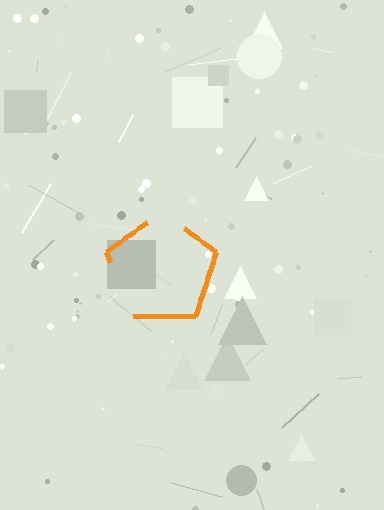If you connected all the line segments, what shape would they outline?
They would outline a pentagon.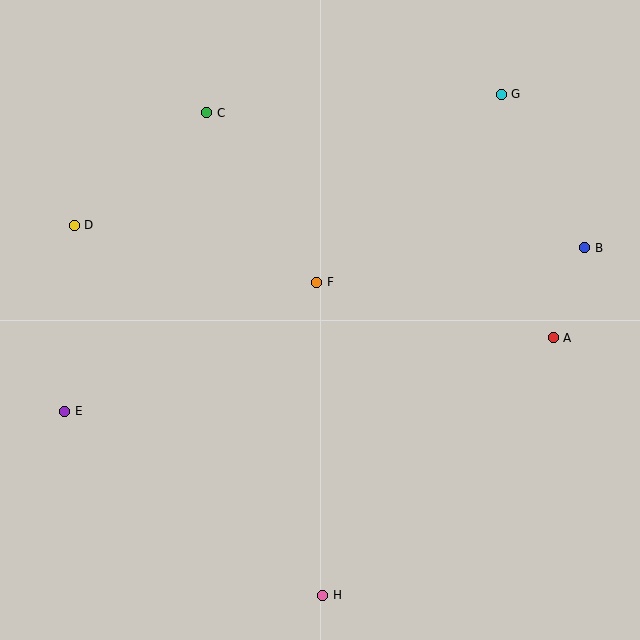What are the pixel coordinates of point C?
Point C is at (207, 113).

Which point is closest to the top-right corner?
Point G is closest to the top-right corner.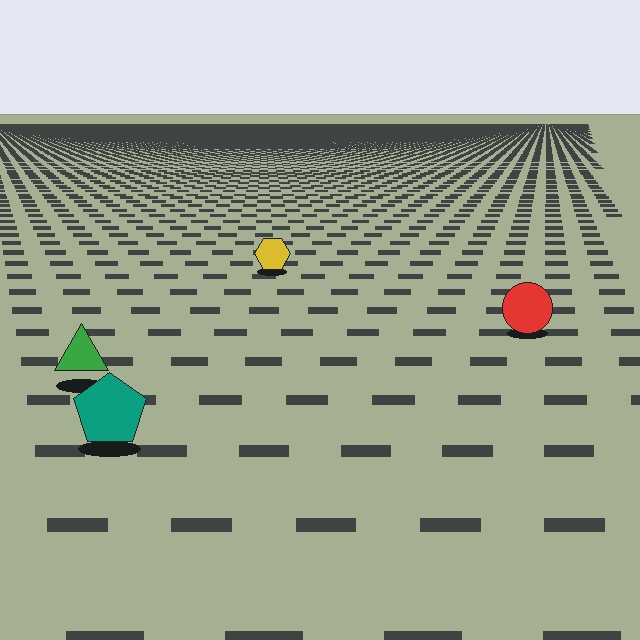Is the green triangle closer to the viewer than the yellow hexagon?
Yes. The green triangle is closer — you can tell from the texture gradient: the ground texture is coarser near it.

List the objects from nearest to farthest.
From nearest to farthest: the teal pentagon, the green triangle, the red circle, the yellow hexagon.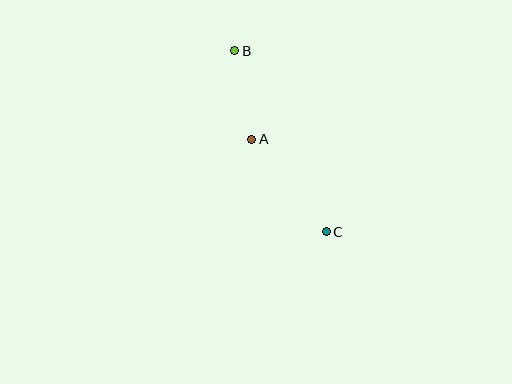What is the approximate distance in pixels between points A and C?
The distance between A and C is approximately 118 pixels.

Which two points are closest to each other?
Points A and B are closest to each other.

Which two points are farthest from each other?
Points B and C are farthest from each other.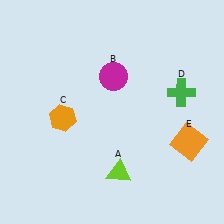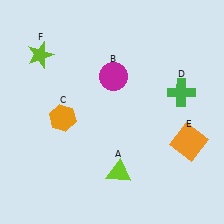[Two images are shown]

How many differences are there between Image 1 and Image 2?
There is 1 difference between the two images.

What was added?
A lime star (F) was added in Image 2.